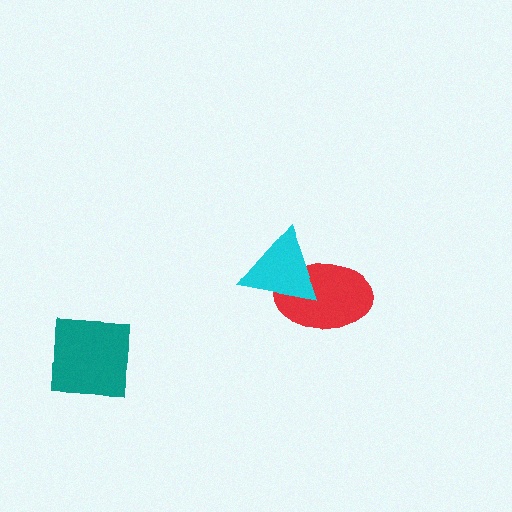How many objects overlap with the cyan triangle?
1 object overlaps with the cyan triangle.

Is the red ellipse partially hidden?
Yes, it is partially covered by another shape.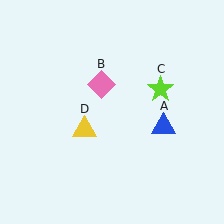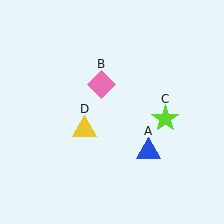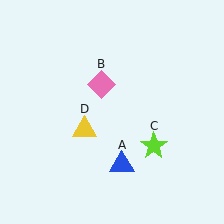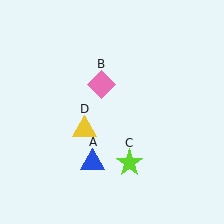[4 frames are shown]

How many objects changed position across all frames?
2 objects changed position: blue triangle (object A), lime star (object C).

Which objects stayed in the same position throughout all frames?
Pink diamond (object B) and yellow triangle (object D) remained stationary.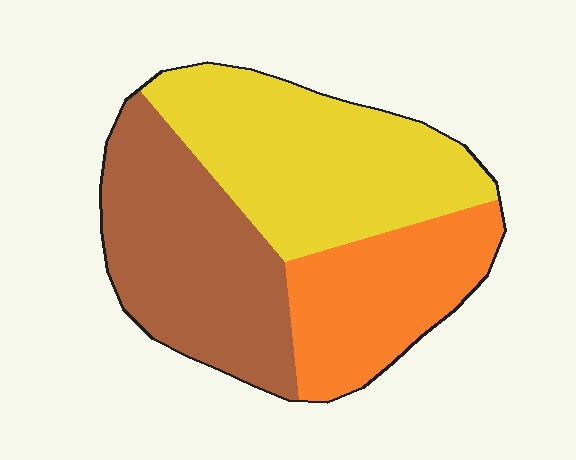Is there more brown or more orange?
Brown.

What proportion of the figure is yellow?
Yellow covers around 40% of the figure.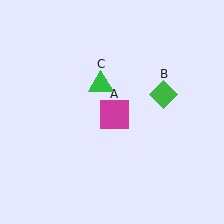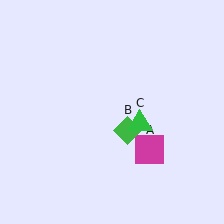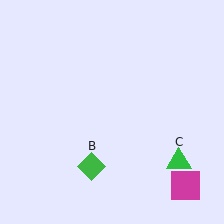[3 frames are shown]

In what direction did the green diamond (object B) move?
The green diamond (object B) moved down and to the left.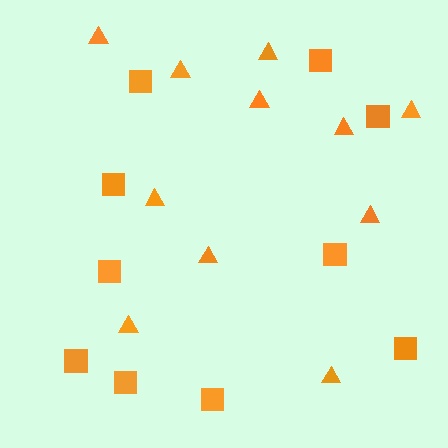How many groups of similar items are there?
There are 2 groups: one group of squares (10) and one group of triangles (11).